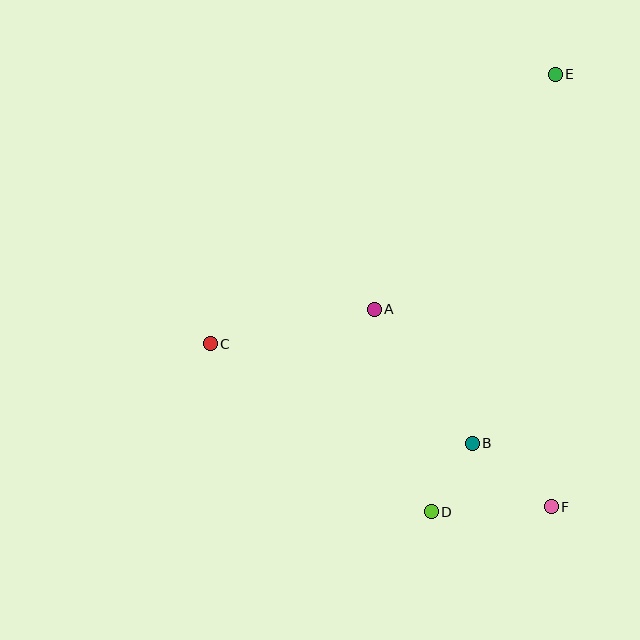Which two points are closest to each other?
Points B and D are closest to each other.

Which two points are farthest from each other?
Points D and E are farthest from each other.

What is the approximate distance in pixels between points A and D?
The distance between A and D is approximately 210 pixels.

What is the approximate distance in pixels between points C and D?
The distance between C and D is approximately 277 pixels.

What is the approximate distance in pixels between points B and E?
The distance between B and E is approximately 378 pixels.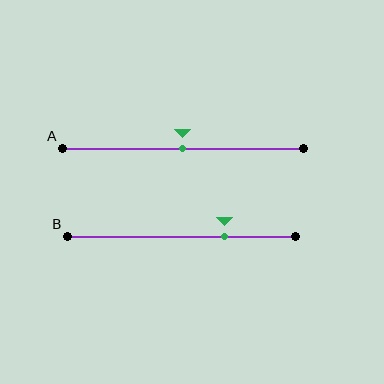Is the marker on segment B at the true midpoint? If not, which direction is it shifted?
No, the marker on segment B is shifted to the right by about 19% of the segment length.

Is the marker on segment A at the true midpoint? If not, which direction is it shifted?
Yes, the marker on segment A is at the true midpoint.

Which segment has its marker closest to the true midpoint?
Segment A has its marker closest to the true midpoint.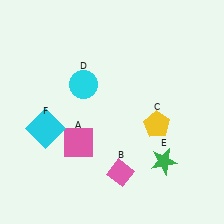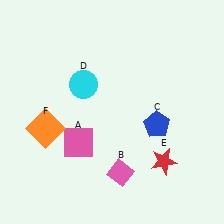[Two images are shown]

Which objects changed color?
C changed from yellow to blue. E changed from green to red. F changed from cyan to orange.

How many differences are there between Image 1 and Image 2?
There are 3 differences between the two images.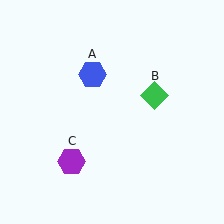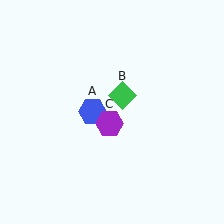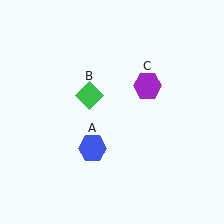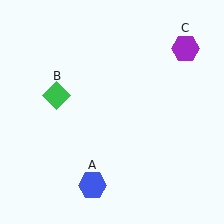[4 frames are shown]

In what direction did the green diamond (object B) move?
The green diamond (object B) moved left.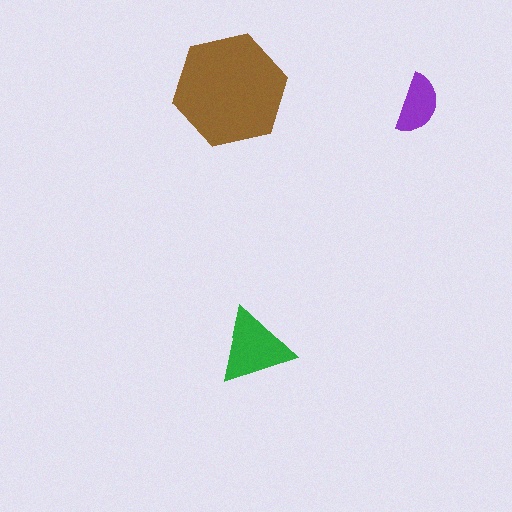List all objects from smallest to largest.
The purple semicircle, the green triangle, the brown hexagon.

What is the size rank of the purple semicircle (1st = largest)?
3rd.